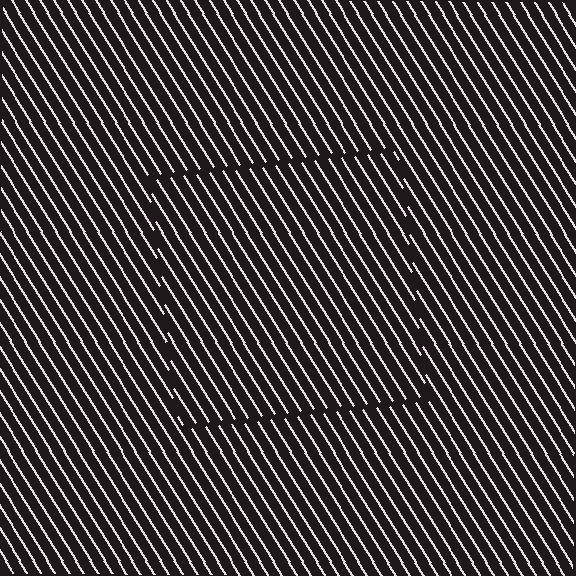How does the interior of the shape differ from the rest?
The interior of the shape contains the same grating, shifted by half a period — the contour is defined by the phase discontinuity where line-ends from the inner and outer gratings abut.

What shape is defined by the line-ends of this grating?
An illusory square. The interior of the shape contains the same grating, shifted by half a period — the contour is defined by the phase discontinuity where line-ends from the inner and outer gratings abut.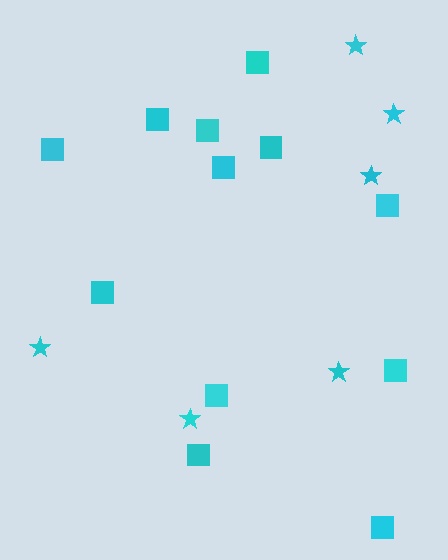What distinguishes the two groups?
There are 2 groups: one group of squares (12) and one group of stars (6).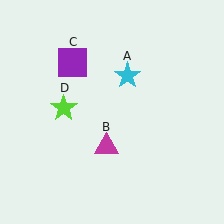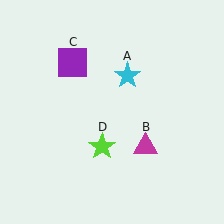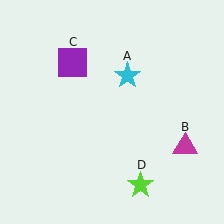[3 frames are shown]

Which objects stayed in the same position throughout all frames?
Cyan star (object A) and purple square (object C) remained stationary.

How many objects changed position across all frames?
2 objects changed position: magenta triangle (object B), lime star (object D).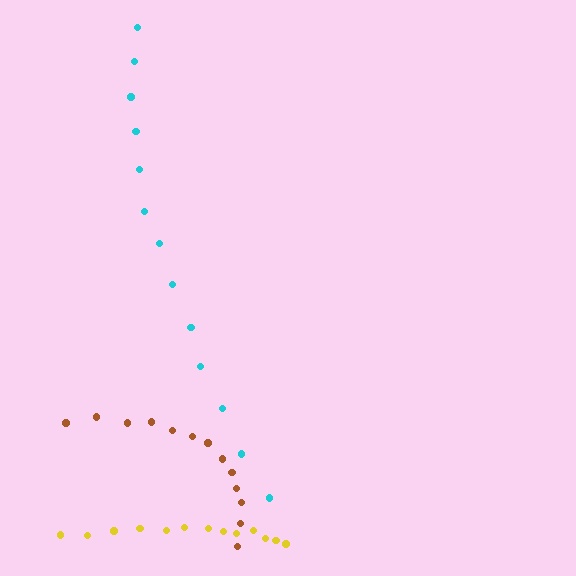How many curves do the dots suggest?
There are 3 distinct paths.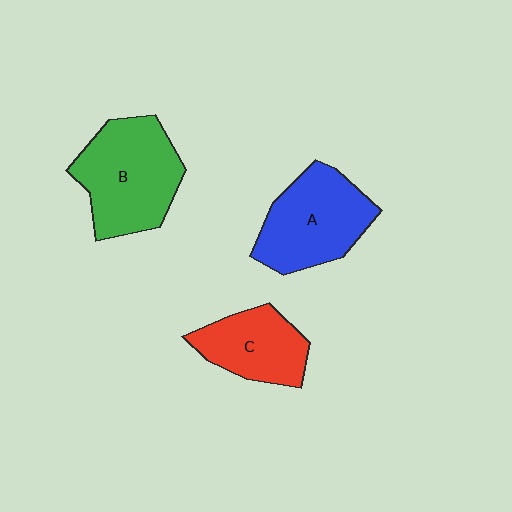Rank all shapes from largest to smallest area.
From largest to smallest: B (green), A (blue), C (red).